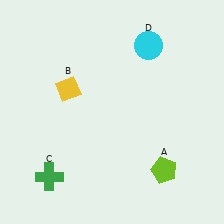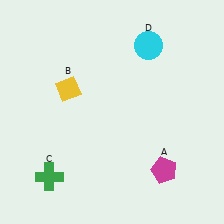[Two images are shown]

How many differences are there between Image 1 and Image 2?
There is 1 difference between the two images.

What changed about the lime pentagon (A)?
In Image 1, A is lime. In Image 2, it changed to magenta.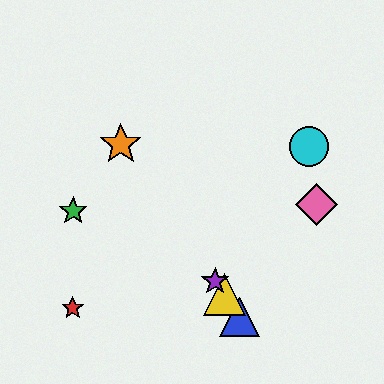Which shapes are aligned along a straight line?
The blue triangle, the yellow triangle, the purple star, the orange star are aligned along a straight line.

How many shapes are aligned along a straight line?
4 shapes (the blue triangle, the yellow triangle, the purple star, the orange star) are aligned along a straight line.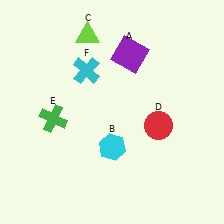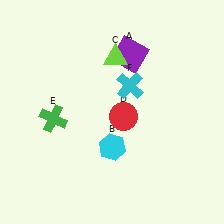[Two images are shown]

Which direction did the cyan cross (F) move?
The cyan cross (F) moved right.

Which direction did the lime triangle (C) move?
The lime triangle (C) moved right.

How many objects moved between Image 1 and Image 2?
3 objects moved between the two images.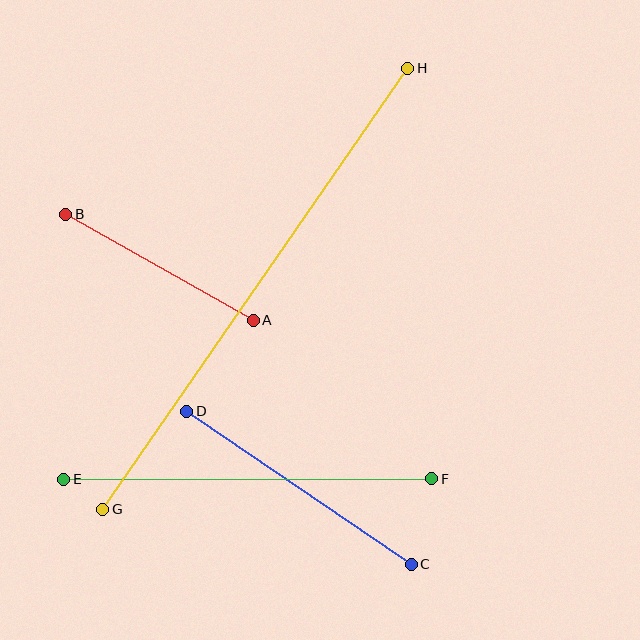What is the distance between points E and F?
The distance is approximately 368 pixels.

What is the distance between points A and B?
The distance is approximately 215 pixels.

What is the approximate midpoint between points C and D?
The midpoint is at approximately (299, 488) pixels.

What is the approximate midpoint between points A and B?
The midpoint is at approximately (160, 267) pixels.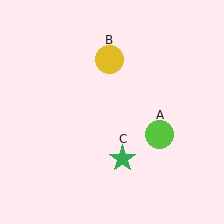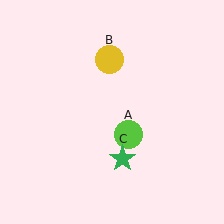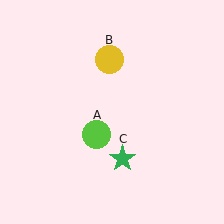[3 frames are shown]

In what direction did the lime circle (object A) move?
The lime circle (object A) moved left.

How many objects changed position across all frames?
1 object changed position: lime circle (object A).